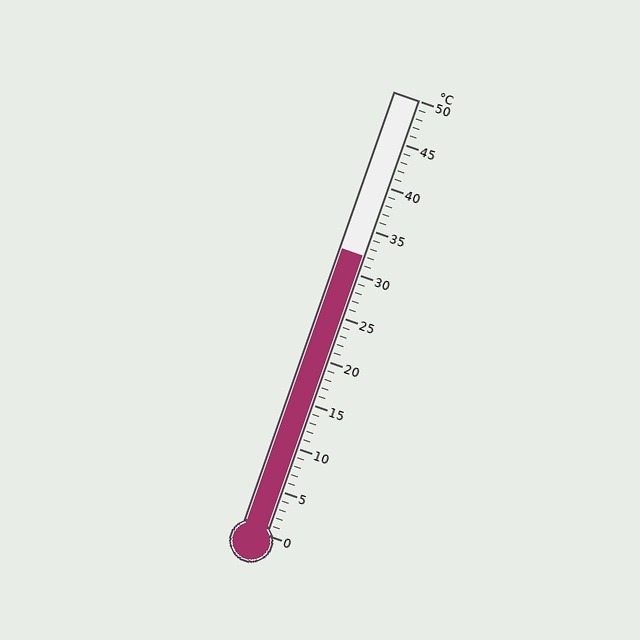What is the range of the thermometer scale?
The thermometer scale ranges from 0°C to 50°C.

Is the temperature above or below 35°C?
The temperature is below 35°C.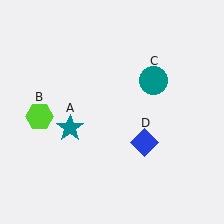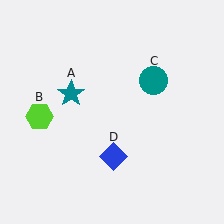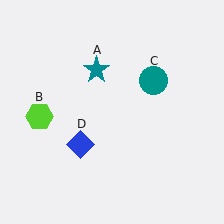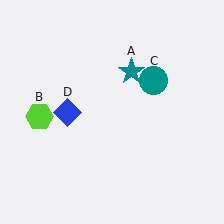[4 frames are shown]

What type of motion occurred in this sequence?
The teal star (object A), blue diamond (object D) rotated clockwise around the center of the scene.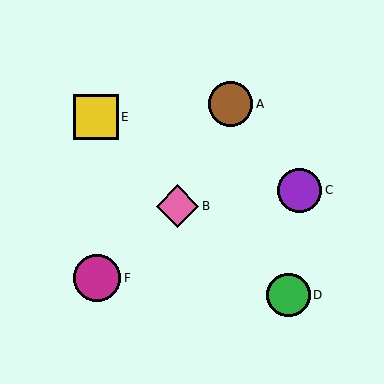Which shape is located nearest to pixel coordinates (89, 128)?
The yellow square (labeled E) at (96, 117) is nearest to that location.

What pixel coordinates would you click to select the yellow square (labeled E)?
Click at (96, 117) to select the yellow square E.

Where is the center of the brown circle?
The center of the brown circle is at (231, 104).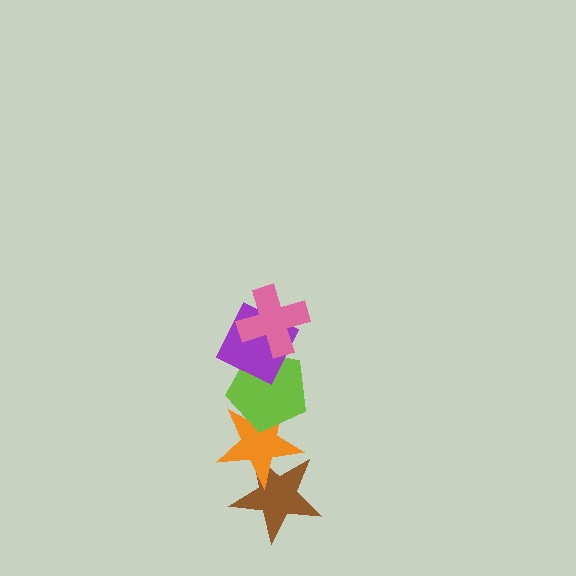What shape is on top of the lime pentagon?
The purple diamond is on top of the lime pentagon.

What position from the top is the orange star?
The orange star is 4th from the top.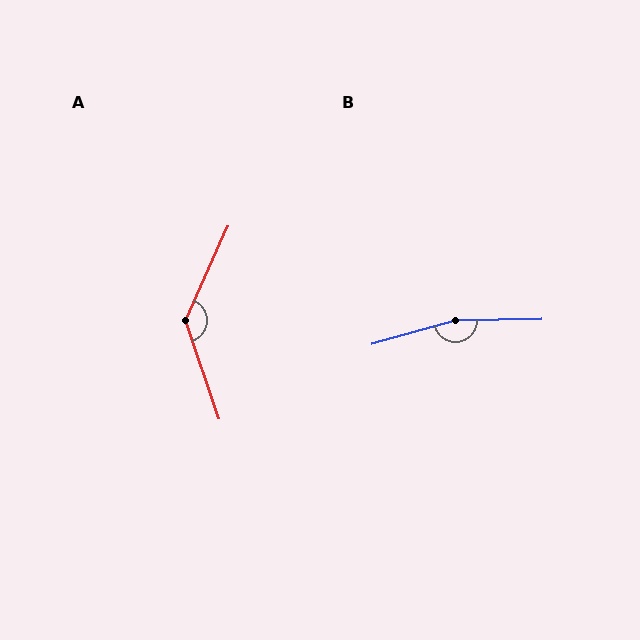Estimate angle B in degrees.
Approximately 166 degrees.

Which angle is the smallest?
A, at approximately 137 degrees.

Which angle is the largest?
B, at approximately 166 degrees.